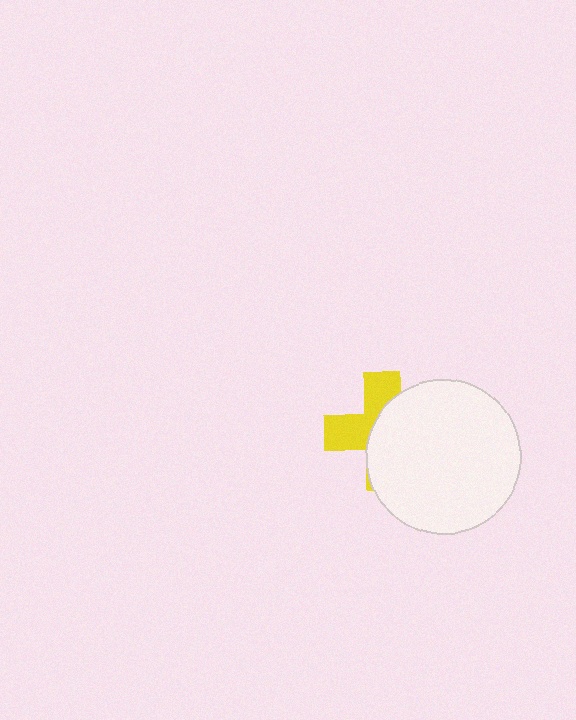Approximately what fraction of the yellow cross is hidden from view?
Roughly 59% of the yellow cross is hidden behind the white circle.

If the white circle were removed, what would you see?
You would see the complete yellow cross.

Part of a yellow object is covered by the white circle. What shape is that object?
It is a cross.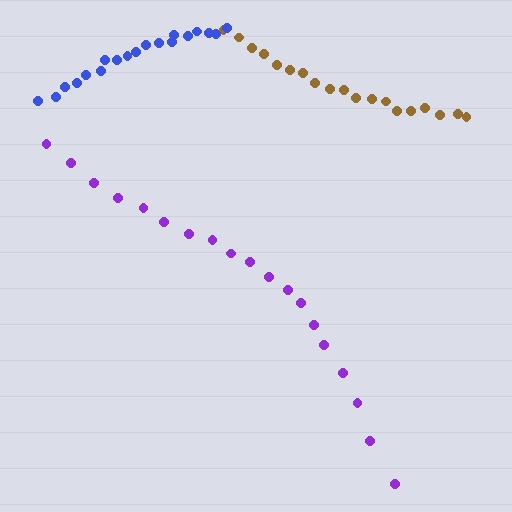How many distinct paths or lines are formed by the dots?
There are 3 distinct paths.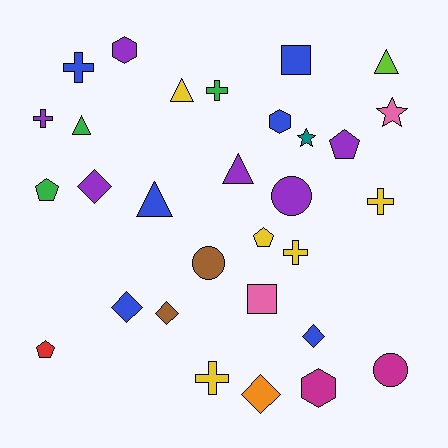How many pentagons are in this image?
There are 4 pentagons.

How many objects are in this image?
There are 30 objects.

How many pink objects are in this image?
There are 2 pink objects.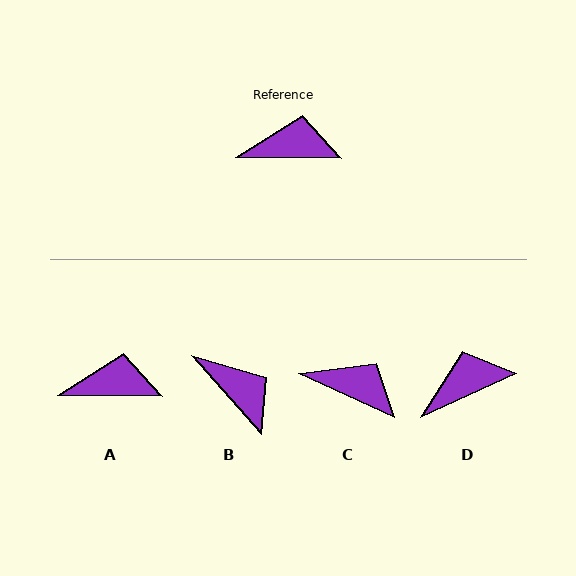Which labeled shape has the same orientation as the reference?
A.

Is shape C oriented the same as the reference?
No, it is off by about 24 degrees.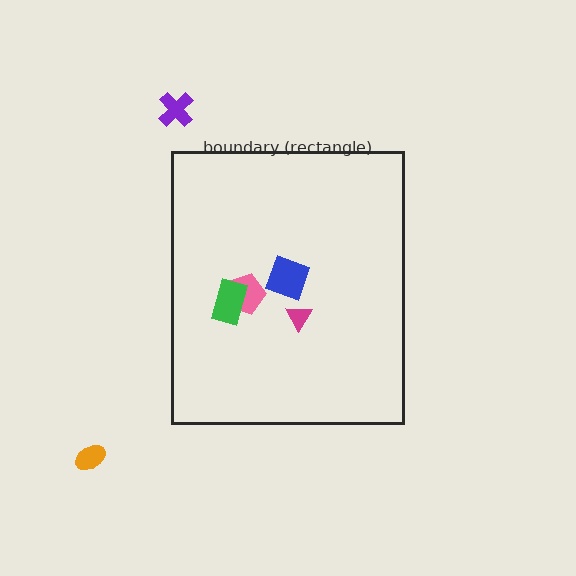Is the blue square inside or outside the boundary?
Inside.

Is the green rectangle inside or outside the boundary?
Inside.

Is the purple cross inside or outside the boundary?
Outside.